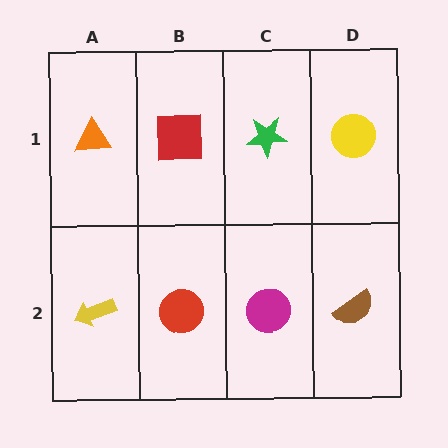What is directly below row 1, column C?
A magenta circle.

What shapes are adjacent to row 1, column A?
A yellow arrow (row 2, column A), a red square (row 1, column B).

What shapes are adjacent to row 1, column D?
A brown semicircle (row 2, column D), a green star (row 1, column C).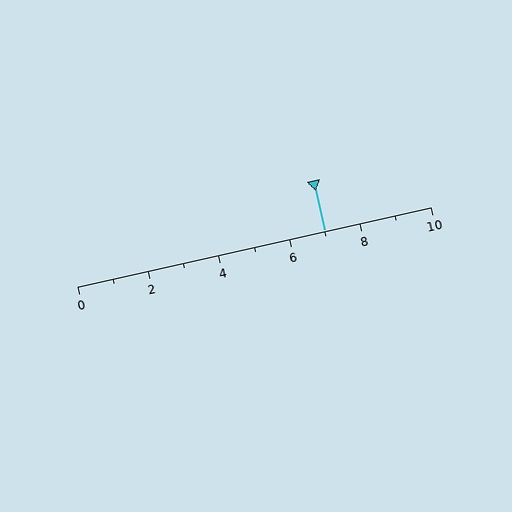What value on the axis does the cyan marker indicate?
The marker indicates approximately 7.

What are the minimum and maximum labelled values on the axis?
The axis runs from 0 to 10.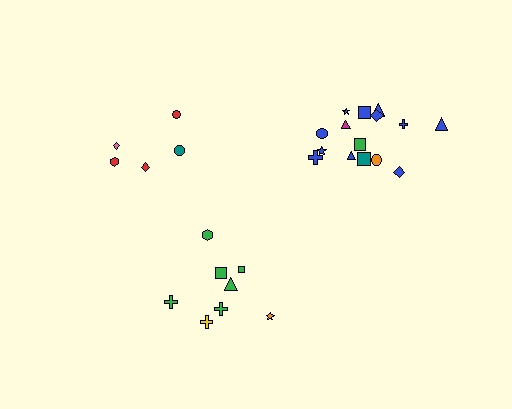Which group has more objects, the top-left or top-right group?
The top-right group.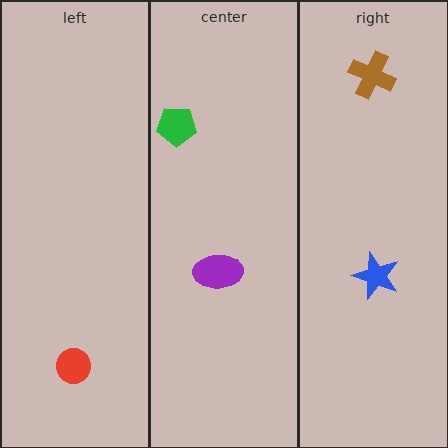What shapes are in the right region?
The blue star, the brown cross.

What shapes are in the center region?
The purple ellipse, the green pentagon.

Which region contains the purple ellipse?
The center region.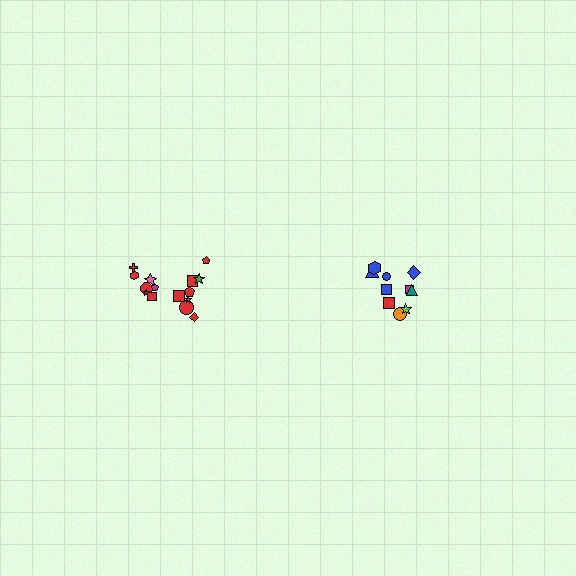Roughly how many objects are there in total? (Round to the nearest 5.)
Roughly 25 objects in total.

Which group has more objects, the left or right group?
The left group.